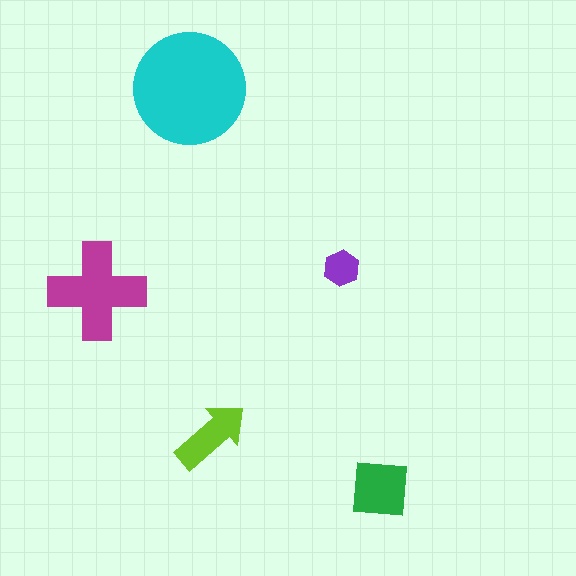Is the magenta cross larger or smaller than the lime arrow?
Larger.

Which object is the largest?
The cyan circle.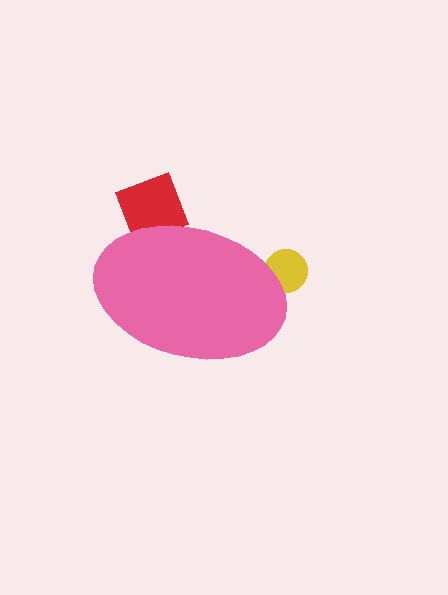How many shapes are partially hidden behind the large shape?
3 shapes are partially hidden.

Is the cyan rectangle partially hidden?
Yes, the cyan rectangle is partially hidden behind the pink ellipse.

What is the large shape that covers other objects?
A pink ellipse.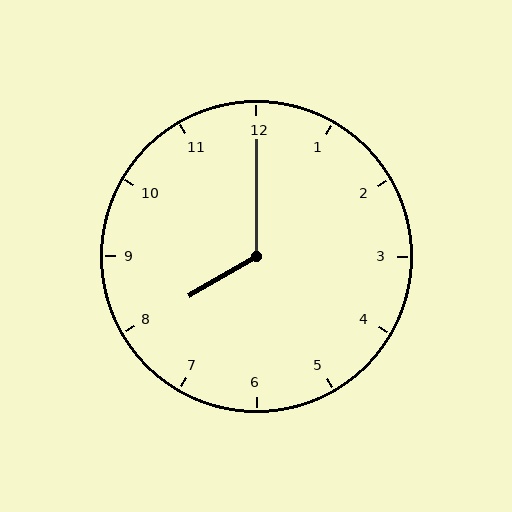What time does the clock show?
8:00.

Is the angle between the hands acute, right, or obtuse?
It is obtuse.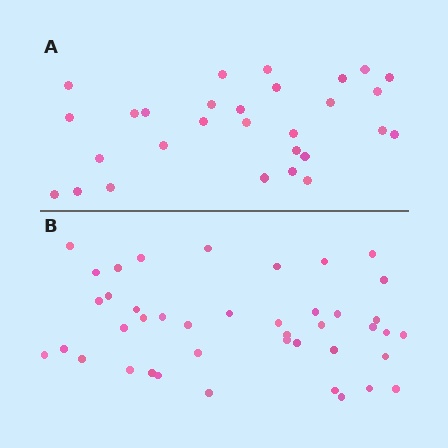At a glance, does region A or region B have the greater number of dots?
Region B (the bottom region) has more dots.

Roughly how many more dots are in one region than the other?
Region B has approximately 15 more dots than region A.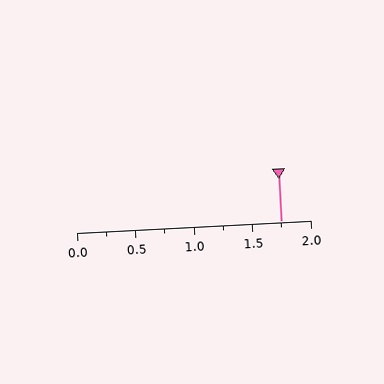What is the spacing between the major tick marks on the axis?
The major ticks are spaced 0.5 apart.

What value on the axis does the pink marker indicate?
The marker indicates approximately 1.75.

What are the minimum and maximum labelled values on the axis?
The axis runs from 0.0 to 2.0.